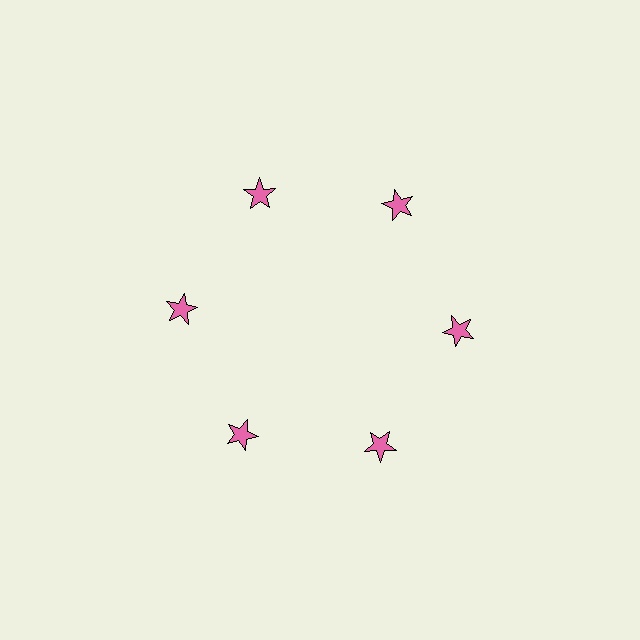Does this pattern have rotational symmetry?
Yes, this pattern has 6-fold rotational symmetry. It looks the same after rotating 60 degrees around the center.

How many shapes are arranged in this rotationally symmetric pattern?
There are 6 shapes, arranged in 6 groups of 1.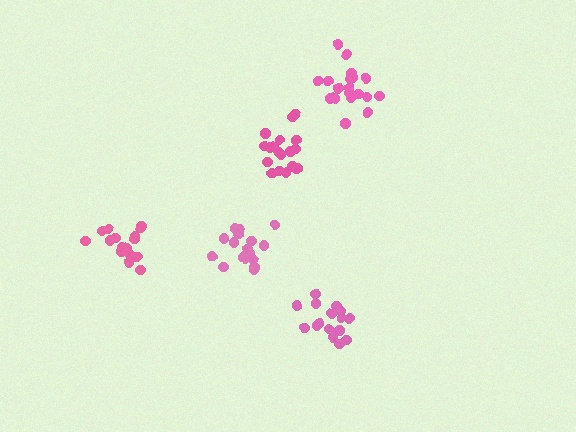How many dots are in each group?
Group 1: 20 dots, Group 2: 18 dots, Group 3: 17 dots, Group 4: 18 dots, Group 5: 16 dots (89 total).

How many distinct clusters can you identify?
There are 5 distinct clusters.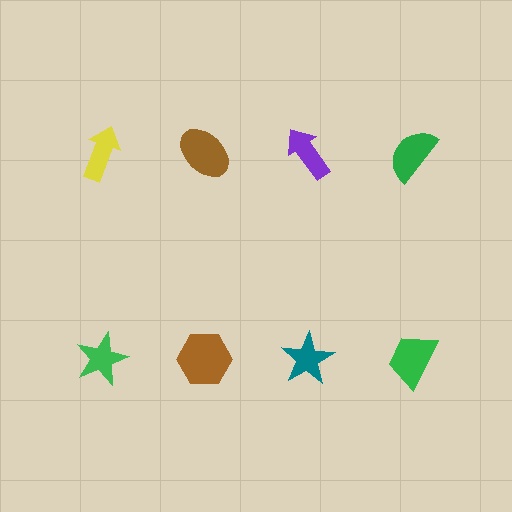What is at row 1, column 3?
A purple arrow.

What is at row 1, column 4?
A green semicircle.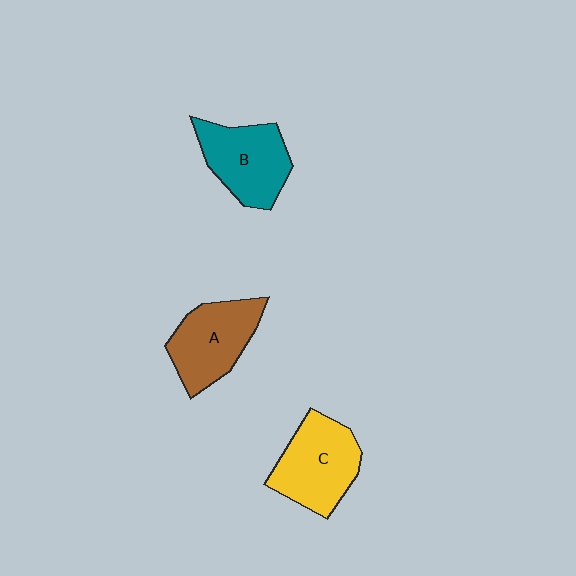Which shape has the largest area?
Shape C (yellow).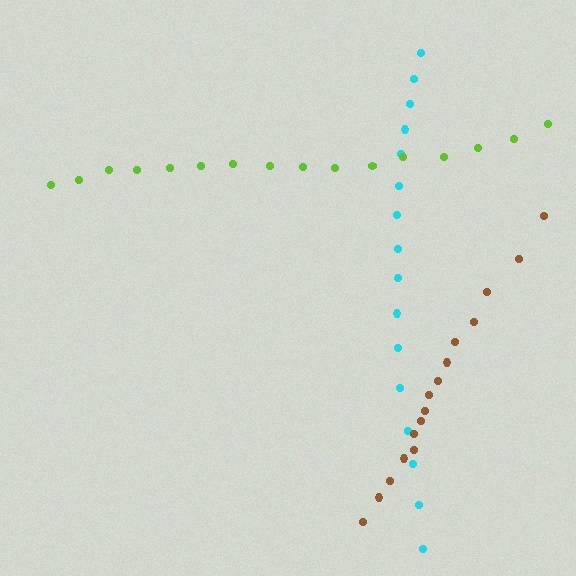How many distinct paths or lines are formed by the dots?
There are 3 distinct paths.